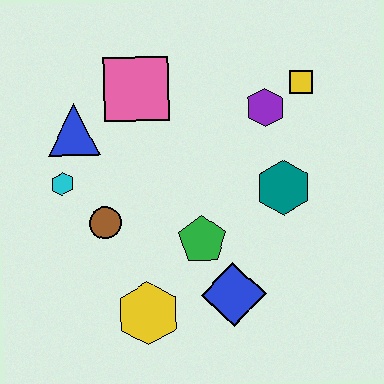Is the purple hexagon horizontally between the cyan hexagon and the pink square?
No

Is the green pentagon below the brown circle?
Yes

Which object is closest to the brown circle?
The cyan hexagon is closest to the brown circle.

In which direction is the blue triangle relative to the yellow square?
The blue triangle is to the left of the yellow square.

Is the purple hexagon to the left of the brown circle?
No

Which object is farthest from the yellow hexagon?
The yellow square is farthest from the yellow hexagon.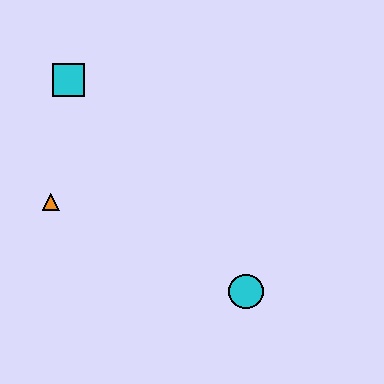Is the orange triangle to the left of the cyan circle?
Yes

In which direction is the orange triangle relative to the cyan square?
The orange triangle is below the cyan square.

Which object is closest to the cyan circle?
The orange triangle is closest to the cyan circle.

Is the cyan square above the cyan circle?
Yes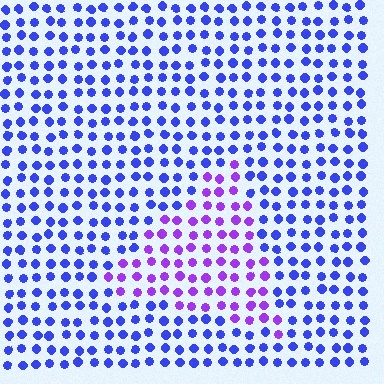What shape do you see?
I see a triangle.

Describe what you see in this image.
The image is filled with small blue elements in a uniform arrangement. A triangle-shaped region is visible where the elements are tinted to a slightly different hue, forming a subtle color boundary.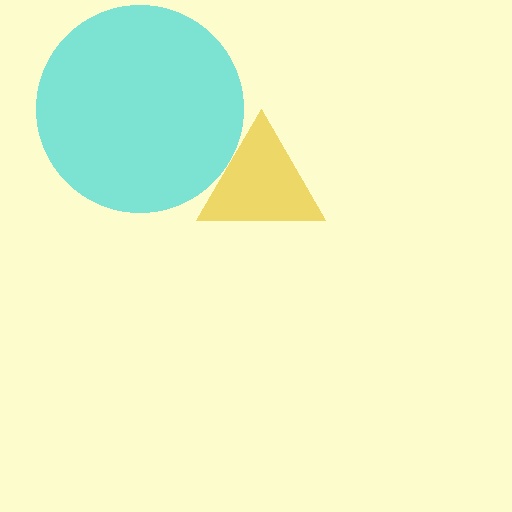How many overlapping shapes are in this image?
There are 2 overlapping shapes in the image.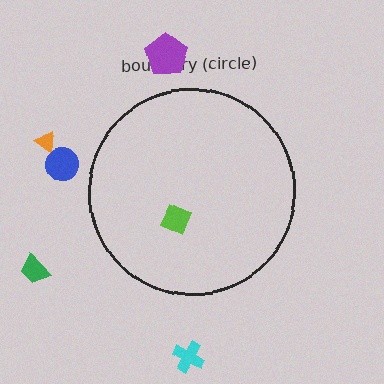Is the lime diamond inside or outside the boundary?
Inside.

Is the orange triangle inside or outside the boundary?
Outside.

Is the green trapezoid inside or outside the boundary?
Outside.